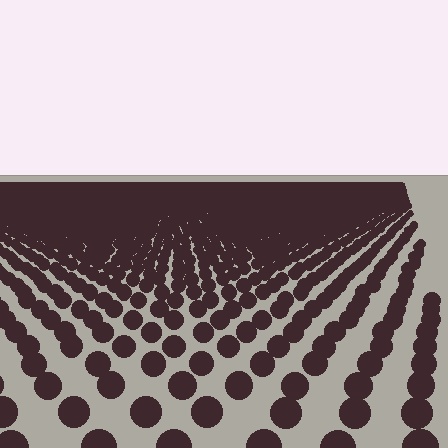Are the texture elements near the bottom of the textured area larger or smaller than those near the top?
Larger. Near the bottom, elements are closer to the viewer and appear at a bigger on-screen size.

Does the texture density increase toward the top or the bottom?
Density increases toward the top.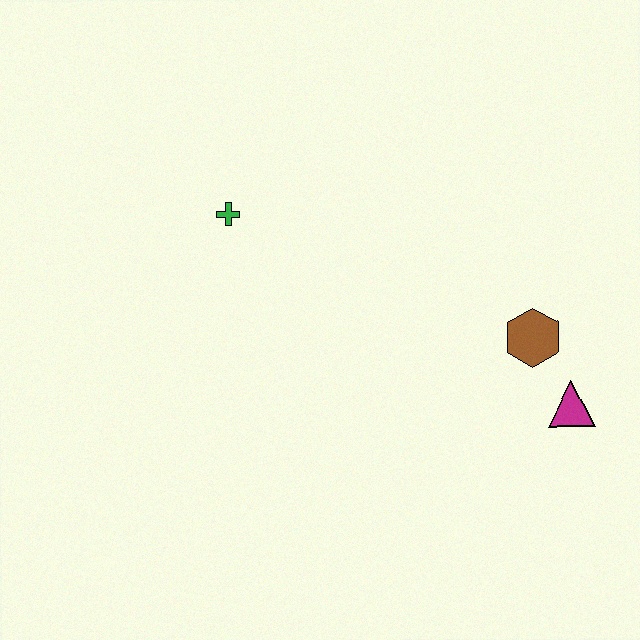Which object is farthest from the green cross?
The magenta triangle is farthest from the green cross.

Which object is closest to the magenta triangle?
The brown hexagon is closest to the magenta triangle.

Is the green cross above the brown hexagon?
Yes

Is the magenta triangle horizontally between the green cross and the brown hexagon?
No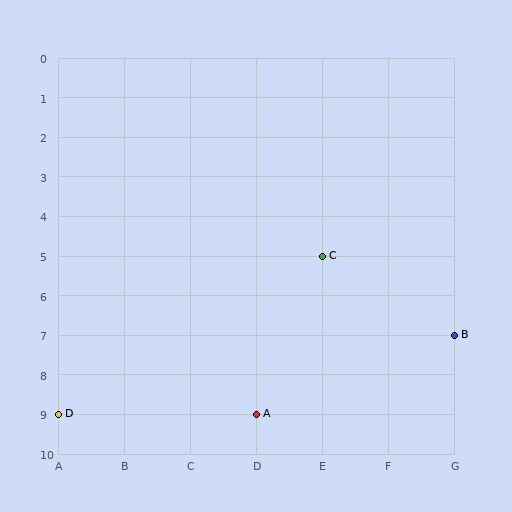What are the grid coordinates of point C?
Point C is at grid coordinates (E, 5).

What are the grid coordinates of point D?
Point D is at grid coordinates (A, 9).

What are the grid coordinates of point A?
Point A is at grid coordinates (D, 9).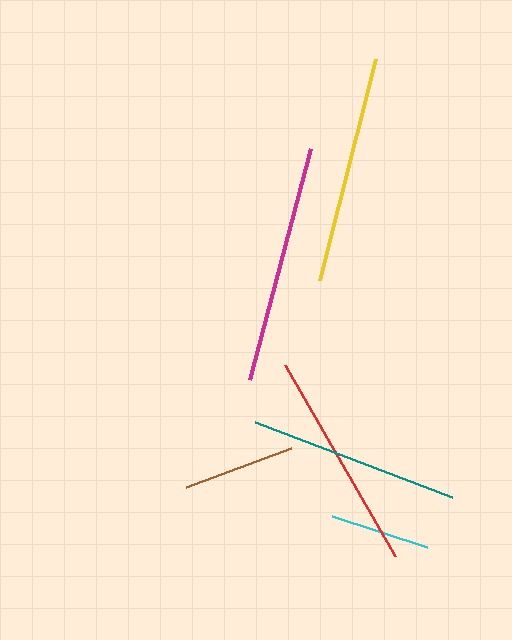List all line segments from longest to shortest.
From longest to shortest: magenta, yellow, red, teal, brown, cyan.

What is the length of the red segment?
The red segment is approximately 219 pixels long.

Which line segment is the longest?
The magenta line is the longest at approximately 239 pixels.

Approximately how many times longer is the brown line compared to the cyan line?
The brown line is approximately 1.1 times the length of the cyan line.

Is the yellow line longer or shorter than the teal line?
The yellow line is longer than the teal line.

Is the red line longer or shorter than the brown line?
The red line is longer than the brown line.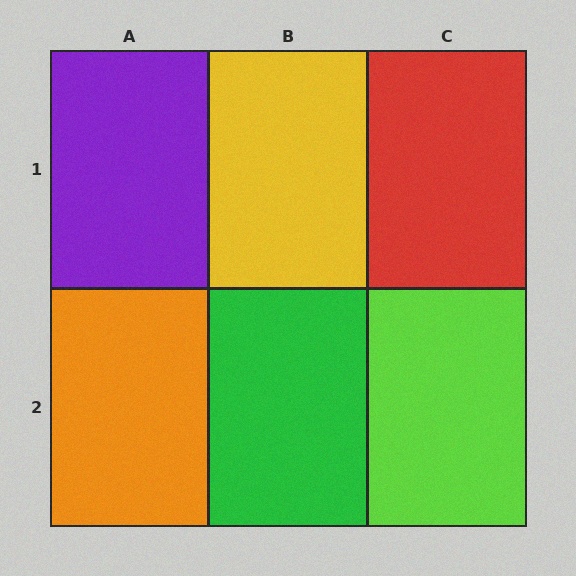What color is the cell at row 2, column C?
Lime.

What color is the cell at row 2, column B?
Green.